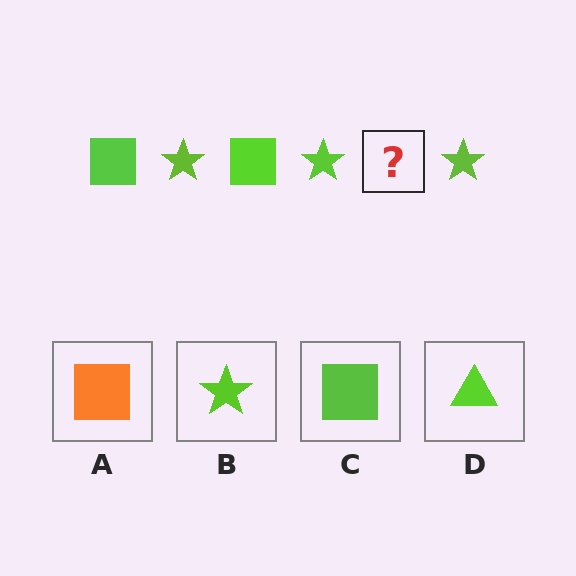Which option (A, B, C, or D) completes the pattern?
C.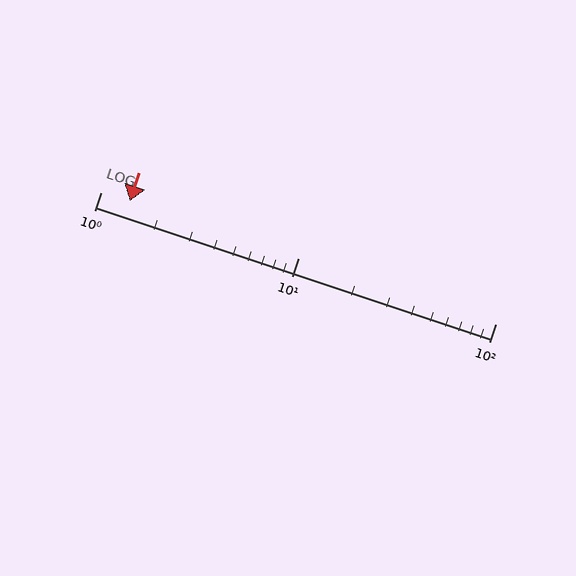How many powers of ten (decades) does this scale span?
The scale spans 2 decades, from 1 to 100.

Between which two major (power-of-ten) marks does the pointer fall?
The pointer is between 1 and 10.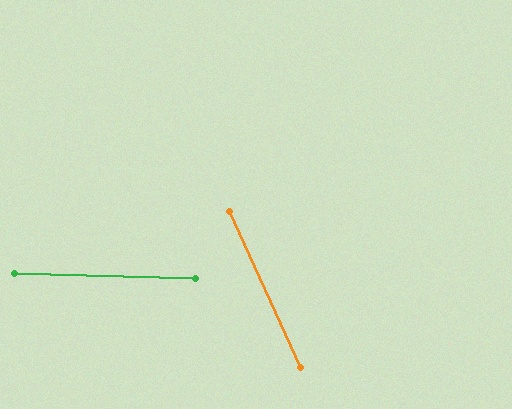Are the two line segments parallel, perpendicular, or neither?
Neither parallel nor perpendicular — they differ by about 64°.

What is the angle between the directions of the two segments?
Approximately 64 degrees.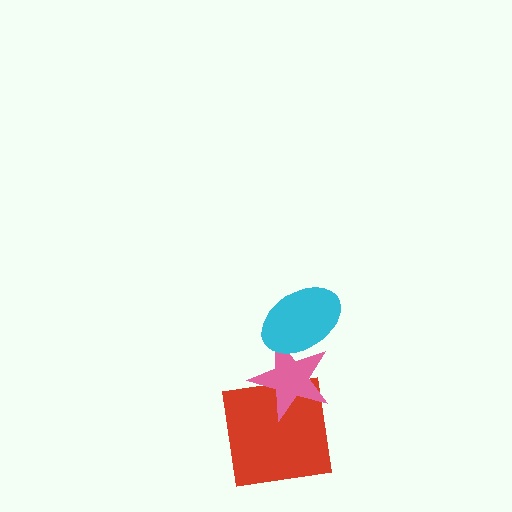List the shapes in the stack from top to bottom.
From top to bottom: the cyan ellipse, the pink star, the red square.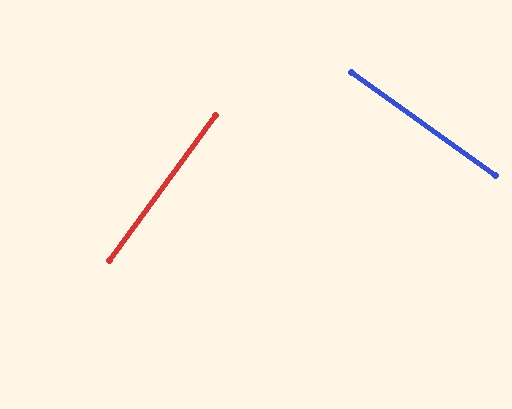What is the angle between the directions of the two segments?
Approximately 89 degrees.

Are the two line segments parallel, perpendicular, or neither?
Perpendicular — they meet at approximately 89°.